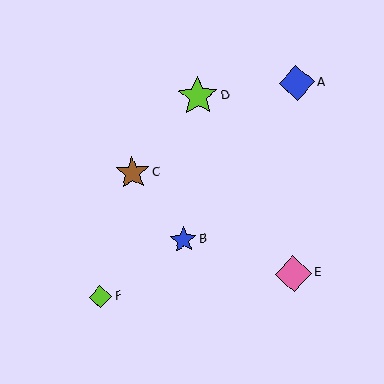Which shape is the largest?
The lime star (labeled D) is the largest.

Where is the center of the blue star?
The center of the blue star is at (183, 240).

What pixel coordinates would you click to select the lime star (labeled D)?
Click at (198, 96) to select the lime star D.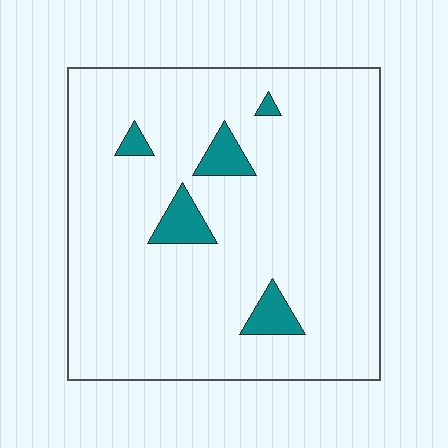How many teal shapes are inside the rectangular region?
5.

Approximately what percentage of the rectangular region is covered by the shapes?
Approximately 5%.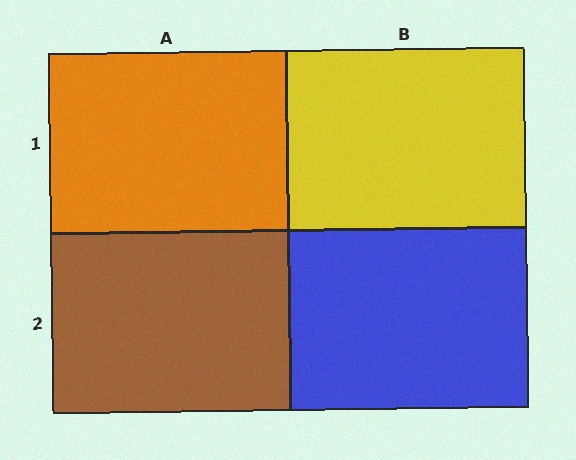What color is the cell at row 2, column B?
Blue.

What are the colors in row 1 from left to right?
Orange, yellow.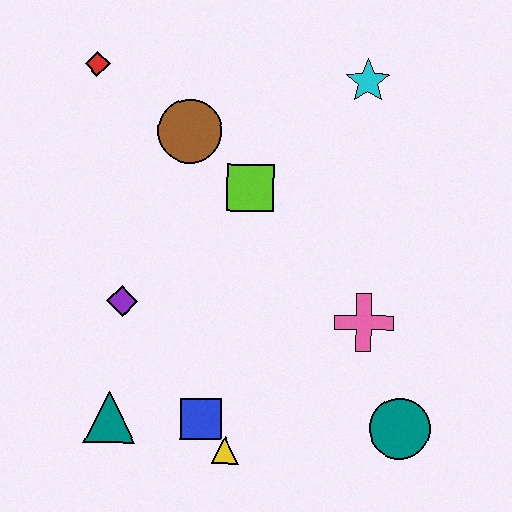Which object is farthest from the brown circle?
The teal circle is farthest from the brown circle.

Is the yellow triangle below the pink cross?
Yes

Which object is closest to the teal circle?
The pink cross is closest to the teal circle.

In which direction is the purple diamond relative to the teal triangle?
The purple diamond is above the teal triangle.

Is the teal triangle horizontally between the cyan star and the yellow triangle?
No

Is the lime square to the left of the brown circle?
No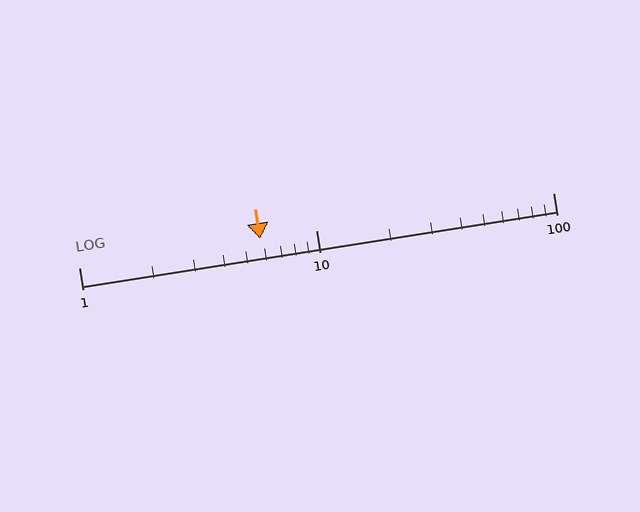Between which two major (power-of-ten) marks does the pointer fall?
The pointer is between 1 and 10.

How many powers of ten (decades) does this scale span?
The scale spans 2 decades, from 1 to 100.